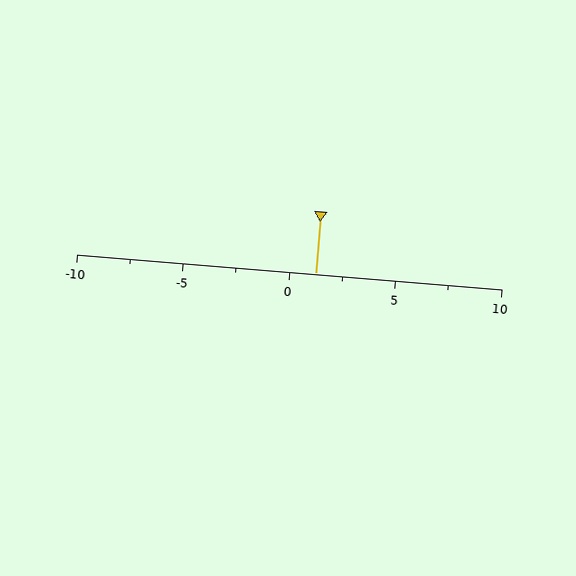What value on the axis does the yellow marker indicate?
The marker indicates approximately 1.2.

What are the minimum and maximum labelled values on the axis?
The axis runs from -10 to 10.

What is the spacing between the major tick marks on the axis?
The major ticks are spaced 5 apart.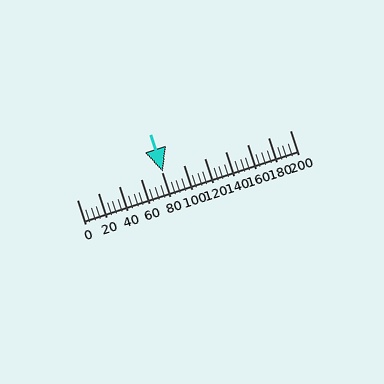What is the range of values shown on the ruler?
The ruler shows values from 0 to 200.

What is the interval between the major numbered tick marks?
The major tick marks are spaced 20 units apart.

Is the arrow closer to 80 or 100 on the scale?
The arrow is closer to 80.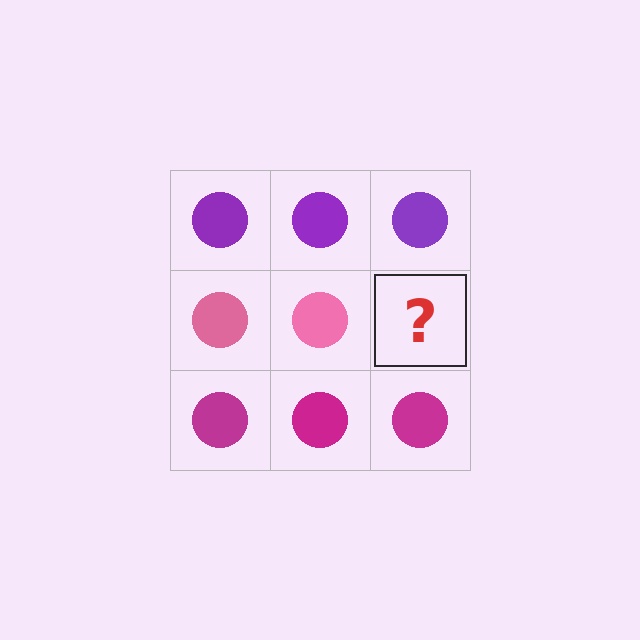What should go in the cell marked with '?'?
The missing cell should contain a pink circle.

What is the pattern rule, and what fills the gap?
The rule is that each row has a consistent color. The gap should be filled with a pink circle.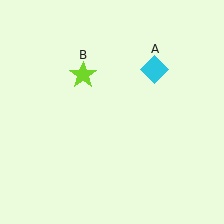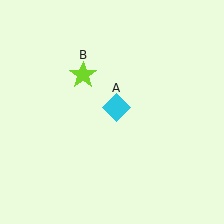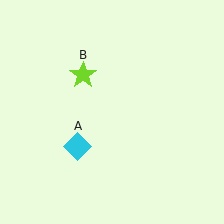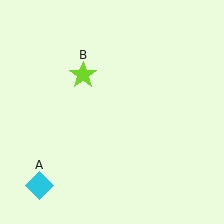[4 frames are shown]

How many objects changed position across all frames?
1 object changed position: cyan diamond (object A).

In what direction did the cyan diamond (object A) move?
The cyan diamond (object A) moved down and to the left.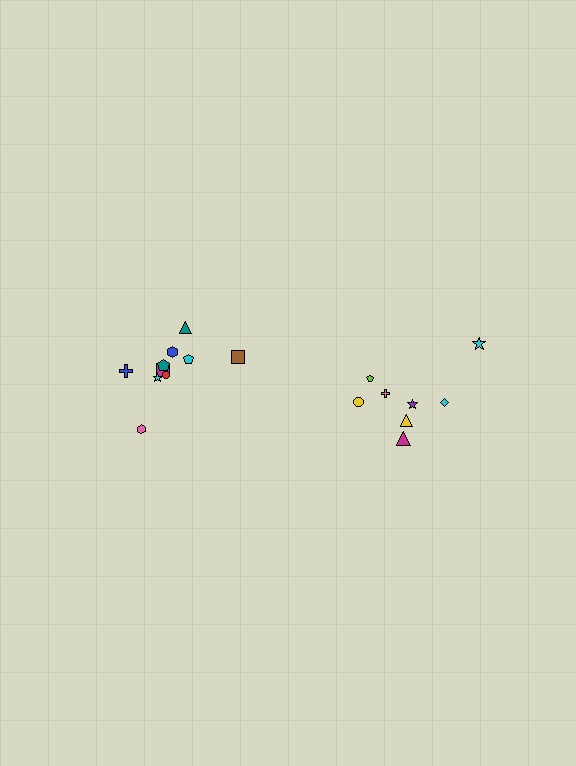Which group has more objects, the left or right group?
The left group.